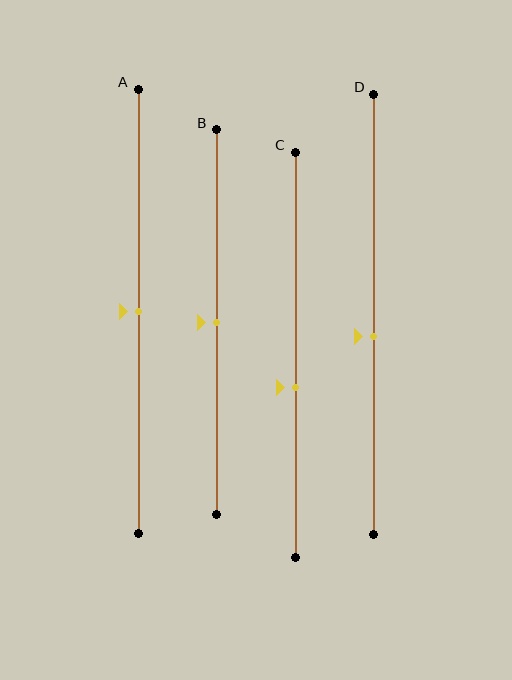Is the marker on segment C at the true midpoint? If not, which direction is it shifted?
No, the marker on segment C is shifted downward by about 8% of the segment length.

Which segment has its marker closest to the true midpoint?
Segment A has its marker closest to the true midpoint.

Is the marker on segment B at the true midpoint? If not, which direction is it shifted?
Yes, the marker on segment B is at the true midpoint.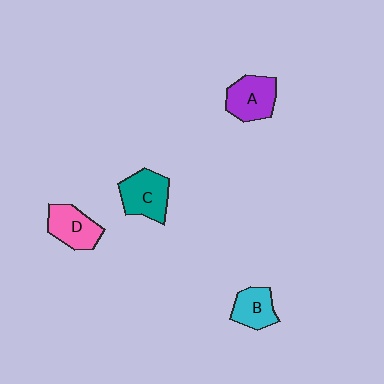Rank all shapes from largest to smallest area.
From largest to smallest: C (teal), A (purple), D (pink), B (cyan).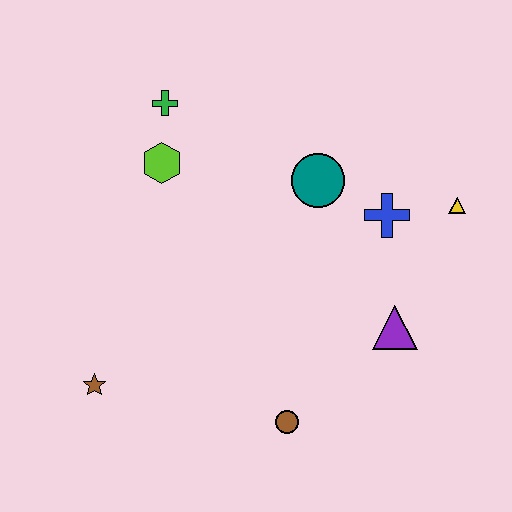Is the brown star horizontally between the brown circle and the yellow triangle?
No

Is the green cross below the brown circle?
No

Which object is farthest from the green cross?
The brown circle is farthest from the green cross.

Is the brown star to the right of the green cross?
No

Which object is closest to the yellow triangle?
The blue cross is closest to the yellow triangle.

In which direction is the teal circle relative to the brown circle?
The teal circle is above the brown circle.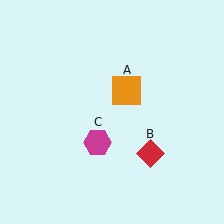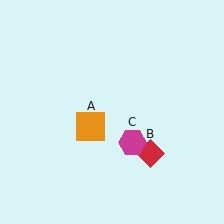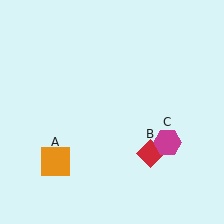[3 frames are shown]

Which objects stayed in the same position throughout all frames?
Red diamond (object B) remained stationary.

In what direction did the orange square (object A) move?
The orange square (object A) moved down and to the left.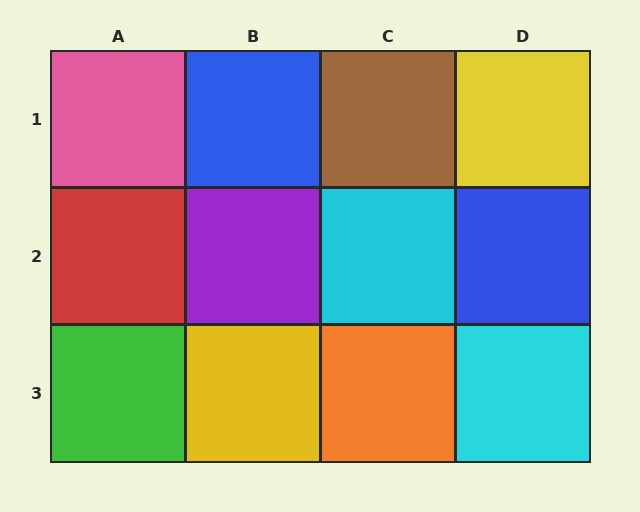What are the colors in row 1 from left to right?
Pink, blue, brown, yellow.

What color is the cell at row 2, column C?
Cyan.